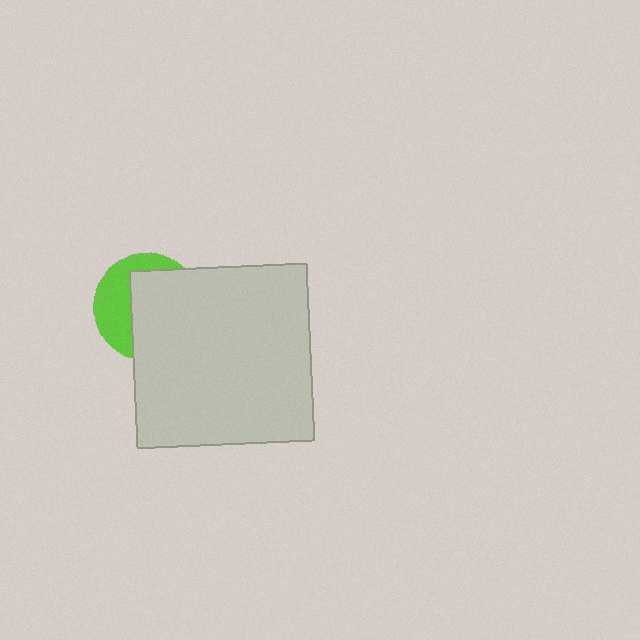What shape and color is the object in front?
The object in front is a light gray square.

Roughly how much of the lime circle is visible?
A small part of it is visible (roughly 38%).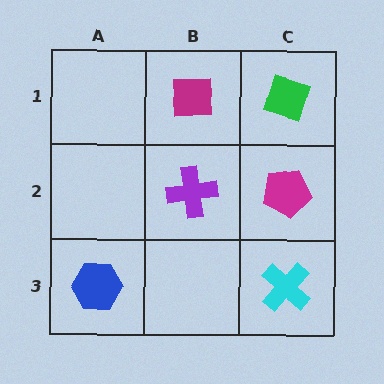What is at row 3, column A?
A blue hexagon.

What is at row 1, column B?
A magenta square.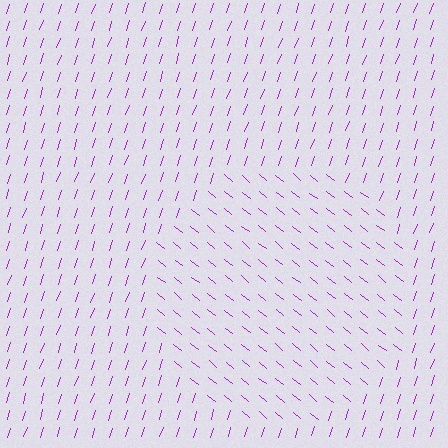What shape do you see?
I see a circle.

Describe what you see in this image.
The image is filled with small purple line segments. A circle region in the image has lines oriented differently from the surrounding lines, creating a visible texture boundary.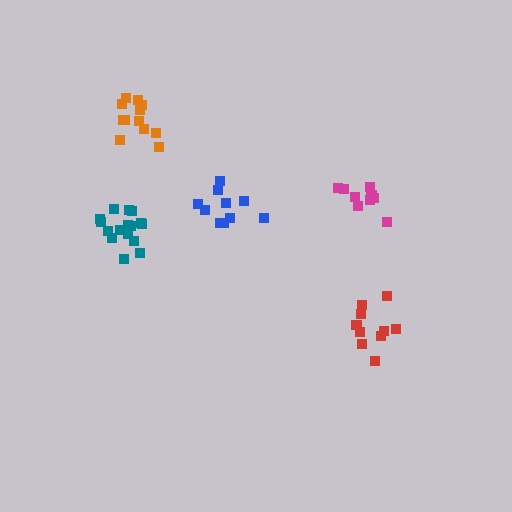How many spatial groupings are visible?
There are 5 spatial groupings.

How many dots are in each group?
Group 1: 10 dots, Group 2: 12 dots, Group 3: 10 dots, Group 4: 16 dots, Group 5: 11 dots (59 total).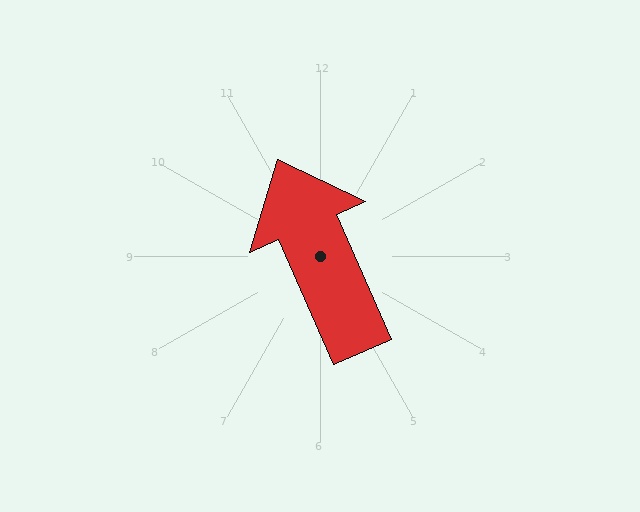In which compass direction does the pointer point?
Northwest.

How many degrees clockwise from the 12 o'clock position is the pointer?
Approximately 336 degrees.